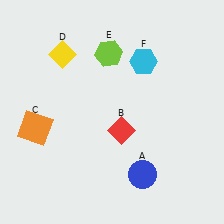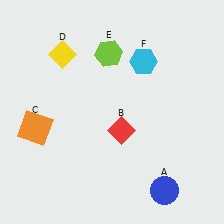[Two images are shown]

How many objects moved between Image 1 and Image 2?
1 object moved between the two images.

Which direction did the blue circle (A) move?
The blue circle (A) moved right.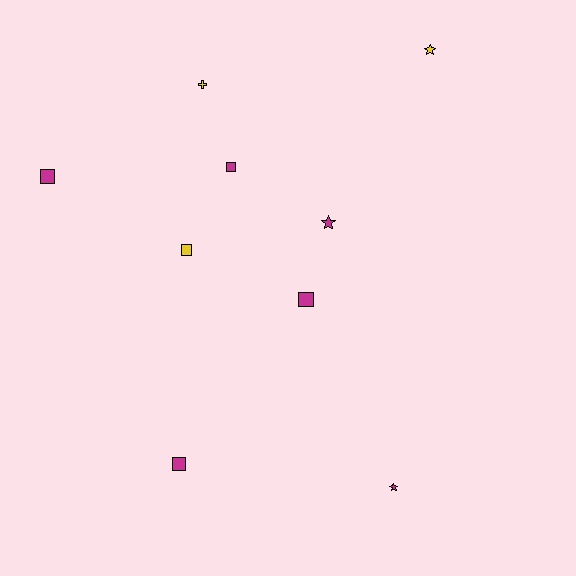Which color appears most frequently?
Magenta, with 6 objects.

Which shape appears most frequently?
Square, with 5 objects.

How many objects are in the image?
There are 9 objects.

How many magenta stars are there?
There are 2 magenta stars.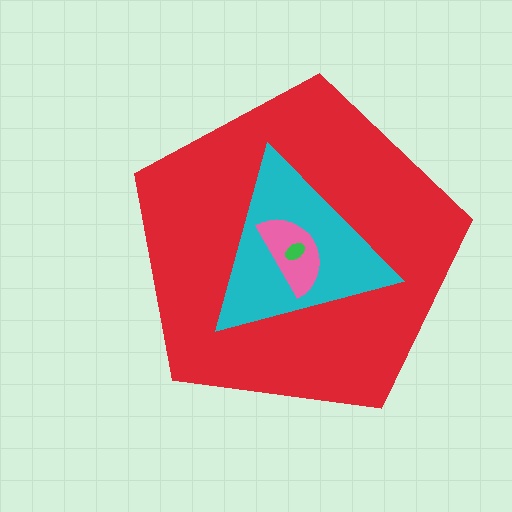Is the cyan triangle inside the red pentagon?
Yes.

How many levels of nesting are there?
4.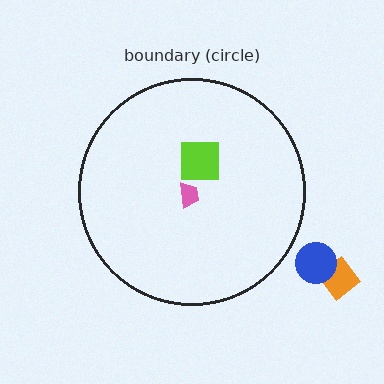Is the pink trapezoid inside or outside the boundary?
Inside.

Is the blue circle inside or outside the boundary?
Outside.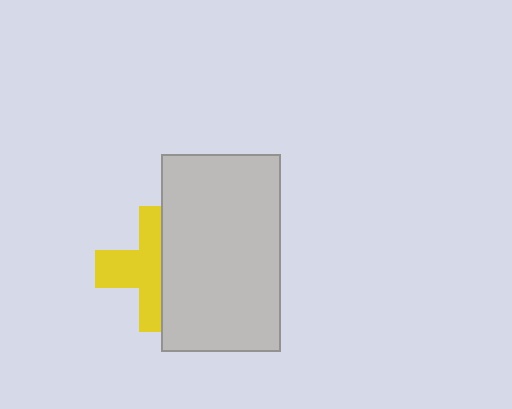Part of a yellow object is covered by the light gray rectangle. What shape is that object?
It is a cross.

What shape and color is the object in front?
The object in front is a light gray rectangle.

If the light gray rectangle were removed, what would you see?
You would see the complete yellow cross.